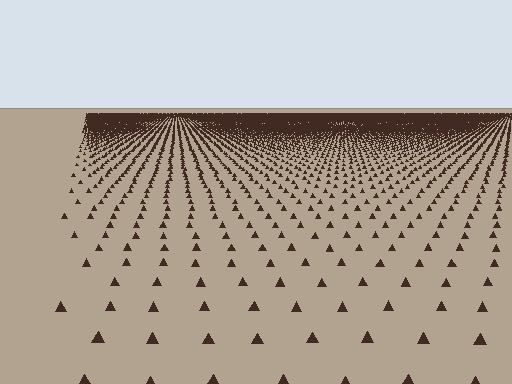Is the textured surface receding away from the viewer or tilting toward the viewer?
The surface is receding away from the viewer. Texture elements get smaller and denser toward the top.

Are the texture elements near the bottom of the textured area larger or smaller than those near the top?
Larger. Near the bottom, elements are closer to the viewer and appear at a bigger on-screen size.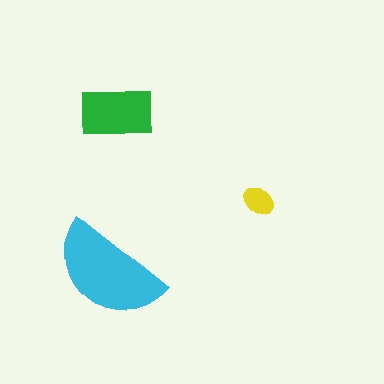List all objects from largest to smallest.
The cyan semicircle, the green rectangle, the yellow ellipse.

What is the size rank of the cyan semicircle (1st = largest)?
1st.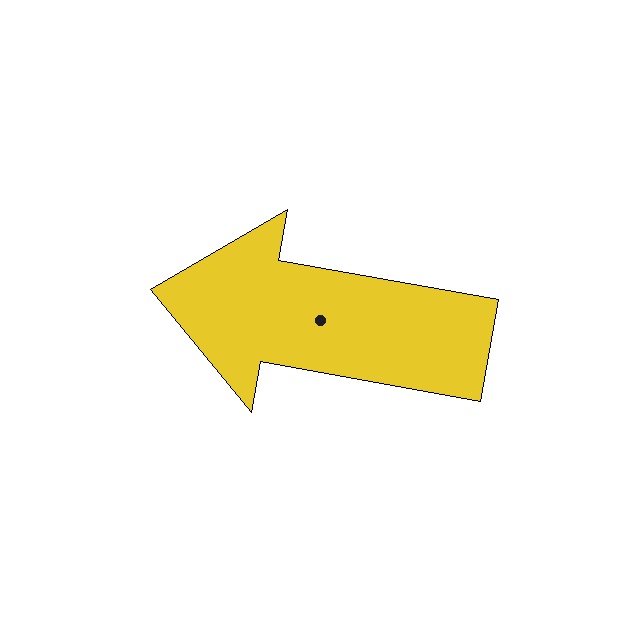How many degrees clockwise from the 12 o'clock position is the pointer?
Approximately 280 degrees.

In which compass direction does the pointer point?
West.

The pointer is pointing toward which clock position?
Roughly 9 o'clock.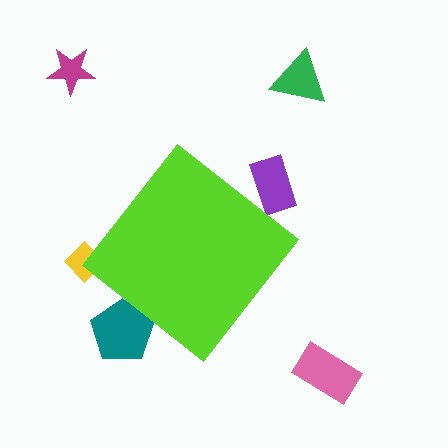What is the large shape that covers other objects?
A lime diamond.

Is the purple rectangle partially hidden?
Yes, the purple rectangle is partially hidden behind the lime diamond.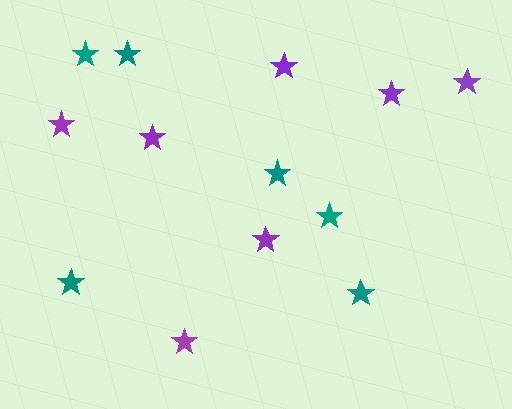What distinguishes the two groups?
There are 2 groups: one group of purple stars (7) and one group of teal stars (6).